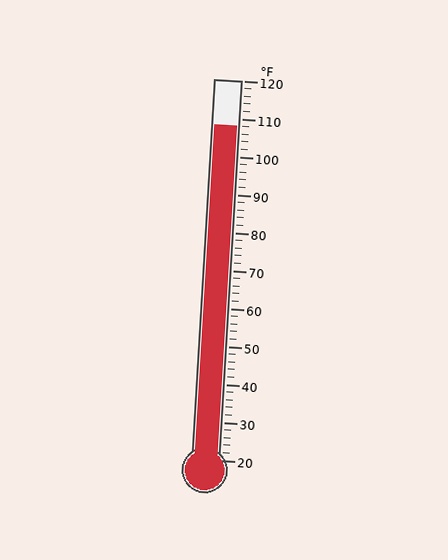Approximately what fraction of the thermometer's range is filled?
The thermometer is filled to approximately 90% of its range.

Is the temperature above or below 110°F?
The temperature is below 110°F.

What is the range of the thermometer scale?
The thermometer scale ranges from 20°F to 120°F.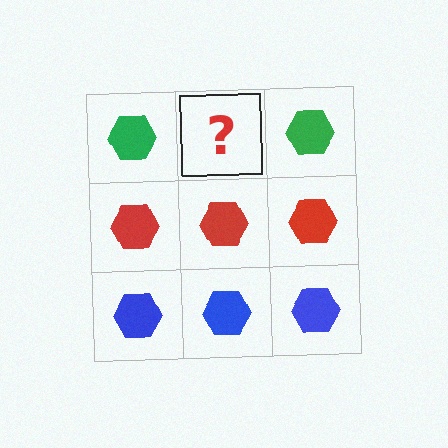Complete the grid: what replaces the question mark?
The question mark should be replaced with a green hexagon.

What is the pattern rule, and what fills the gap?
The rule is that each row has a consistent color. The gap should be filled with a green hexagon.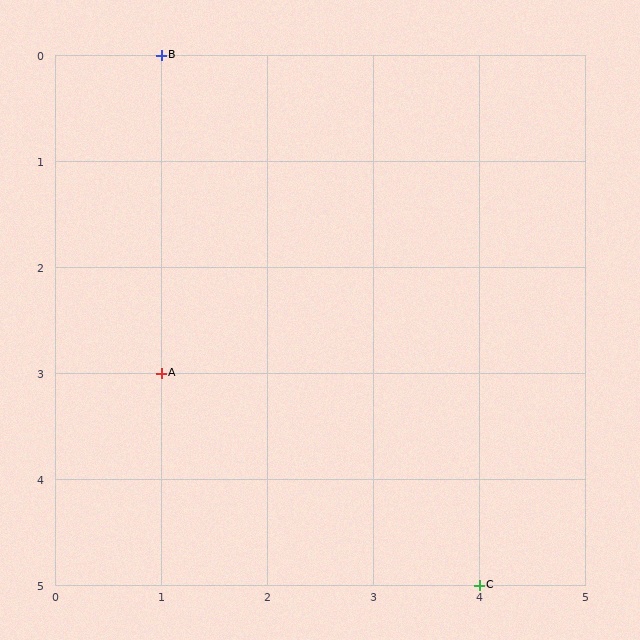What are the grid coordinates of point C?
Point C is at grid coordinates (4, 5).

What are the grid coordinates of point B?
Point B is at grid coordinates (1, 0).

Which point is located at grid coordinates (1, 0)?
Point B is at (1, 0).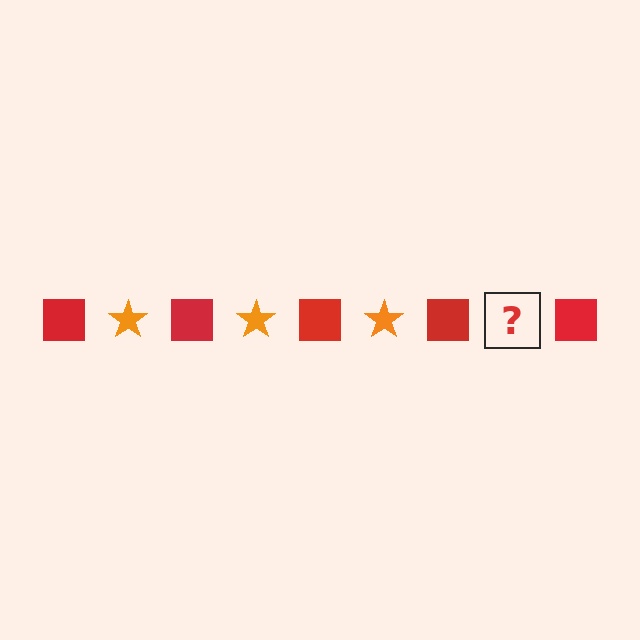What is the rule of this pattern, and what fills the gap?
The rule is that the pattern alternates between red square and orange star. The gap should be filled with an orange star.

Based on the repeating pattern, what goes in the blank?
The blank should be an orange star.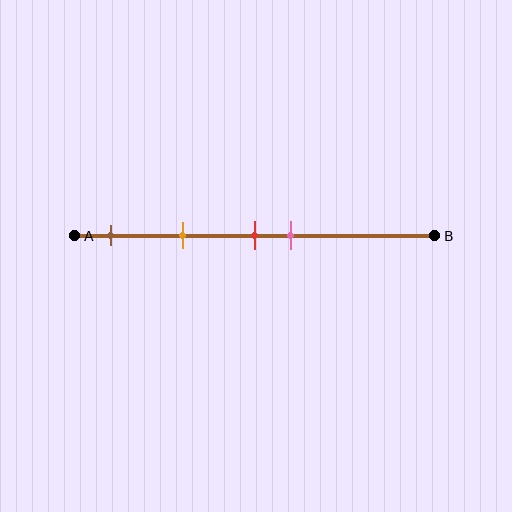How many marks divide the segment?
There are 4 marks dividing the segment.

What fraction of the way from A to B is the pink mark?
The pink mark is approximately 60% (0.6) of the way from A to B.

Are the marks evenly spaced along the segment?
No, the marks are not evenly spaced.